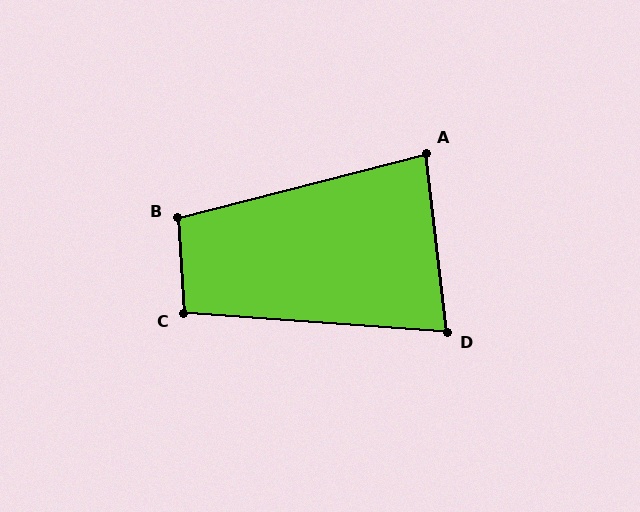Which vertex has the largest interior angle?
B, at approximately 100 degrees.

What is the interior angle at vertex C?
Approximately 98 degrees (obtuse).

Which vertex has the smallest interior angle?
D, at approximately 80 degrees.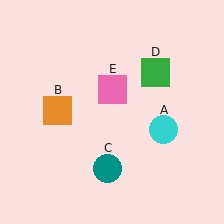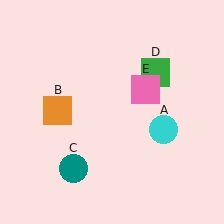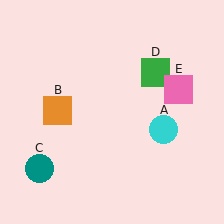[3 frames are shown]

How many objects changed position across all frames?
2 objects changed position: teal circle (object C), pink square (object E).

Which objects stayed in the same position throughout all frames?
Cyan circle (object A) and orange square (object B) and green square (object D) remained stationary.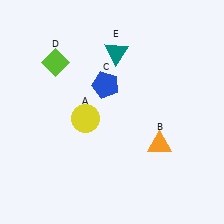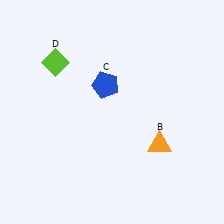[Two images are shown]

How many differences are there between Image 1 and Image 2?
There are 2 differences between the two images.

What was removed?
The teal triangle (E), the yellow circle (A) were removed in Image 2.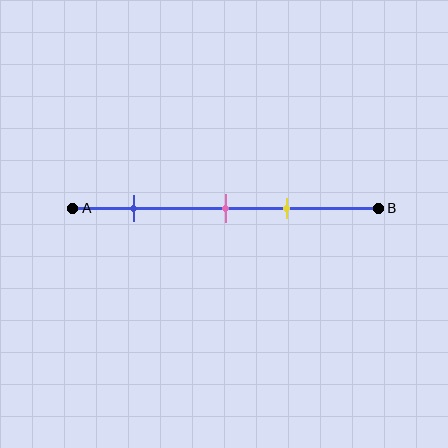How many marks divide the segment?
There are 3 marks dividing the segment.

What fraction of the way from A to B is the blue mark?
The blue mark is approximately 20% (0.2) of the way from A to B.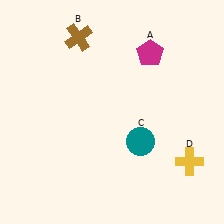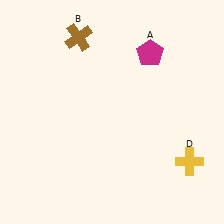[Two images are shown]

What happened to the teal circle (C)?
The teal circle (C) was removed in Image 2. It was in the bottom-right area of Image 1.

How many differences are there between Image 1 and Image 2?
There is 1 difference between the two images.